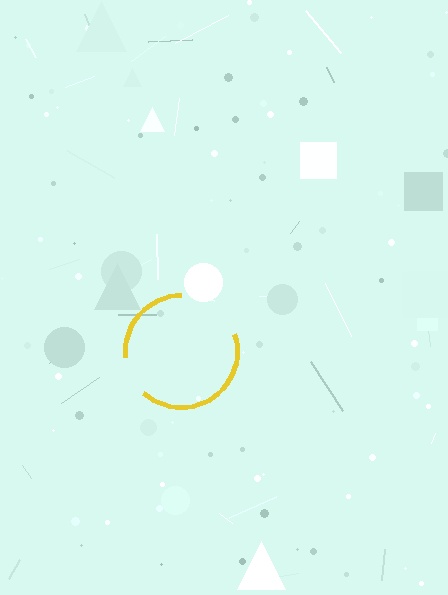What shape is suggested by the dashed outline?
The dashed outline suggests a circle.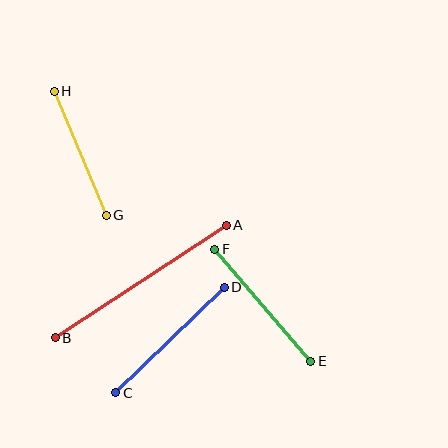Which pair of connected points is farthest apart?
Points A and B are farthest apart.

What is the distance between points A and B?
The distance is approximately 205 pixels.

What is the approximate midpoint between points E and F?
The midpoint is at approximately (263, 305) pixels.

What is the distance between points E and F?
The distance is approximately 148 pixels.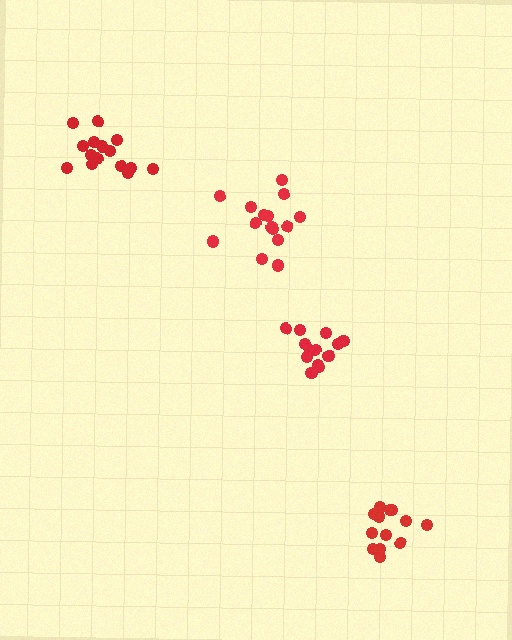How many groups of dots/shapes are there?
There are 4 groups.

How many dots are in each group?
Group 1: 15 dots, Group 2: 15 dots, Group 3: 13 dots, Group 4: 13 dots (56 total).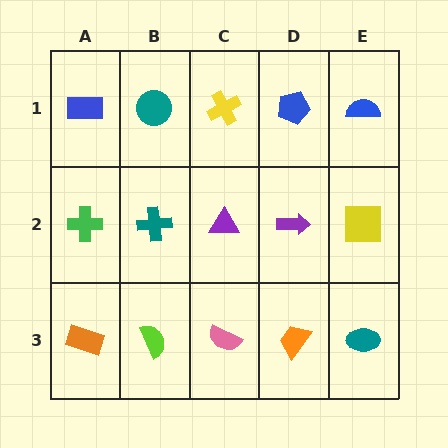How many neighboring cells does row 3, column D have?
3.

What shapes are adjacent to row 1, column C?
A purple triangle (row 2, column C), a teal circle (row 1, column B), a blue pentagon (row 1, column D).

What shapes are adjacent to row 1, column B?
A teal cross (row 2, column B), a blue rectangle (row 1, column A), a yellow cross (row 1, column C).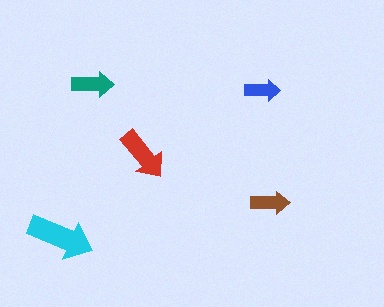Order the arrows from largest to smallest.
the cyan one, the red one, the teal one, the brown one, the blue one.